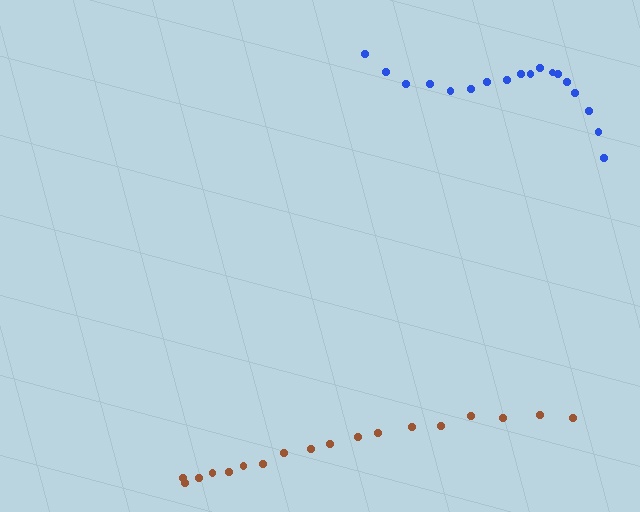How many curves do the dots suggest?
There are 2 distinct paths.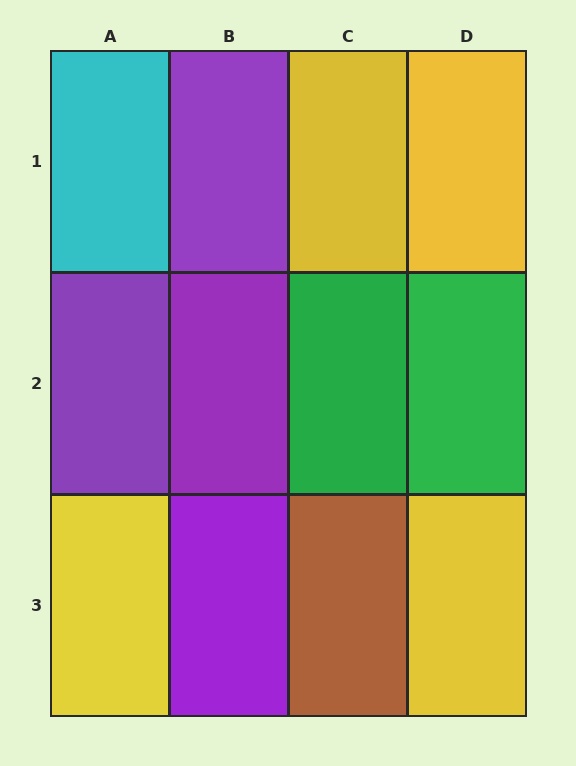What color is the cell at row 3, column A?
Yellow.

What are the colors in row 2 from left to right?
Purple, purple, green, green.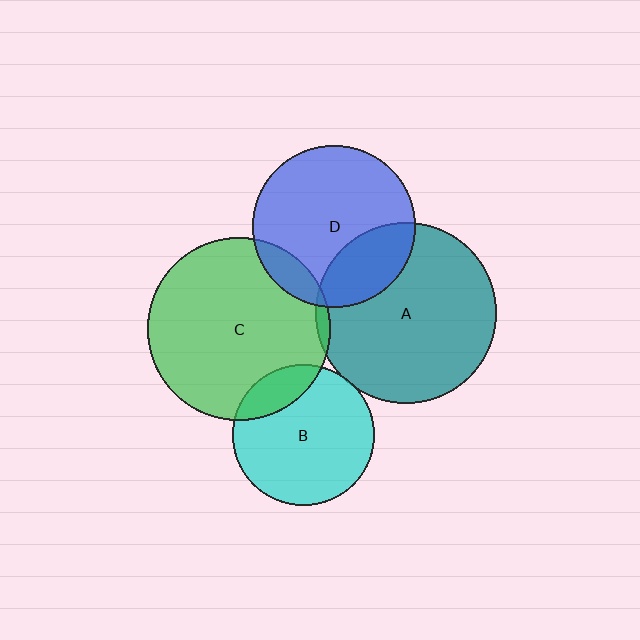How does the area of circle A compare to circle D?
Approximately 1.2 times.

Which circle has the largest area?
Circle C (green).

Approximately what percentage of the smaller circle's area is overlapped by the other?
Approximately 5%.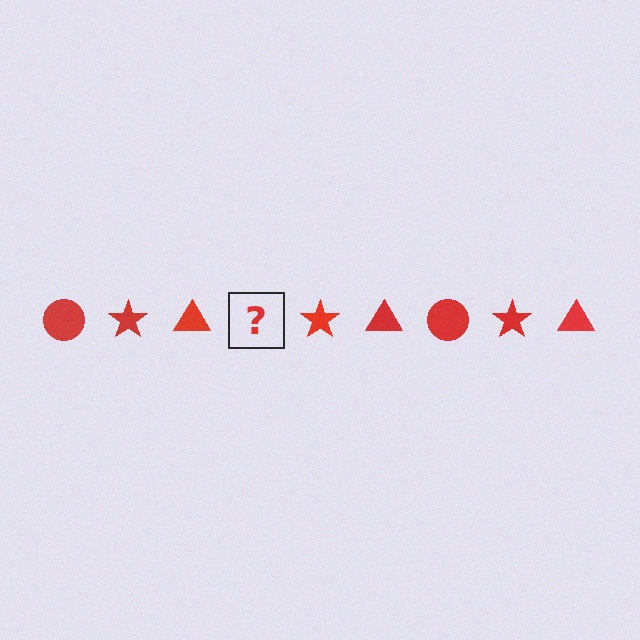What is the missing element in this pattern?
The missing element is a red circle.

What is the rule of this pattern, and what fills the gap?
The rule is that the pattern cycles through circle, star, triangle shapes in red. The gap should be filled with a red circle.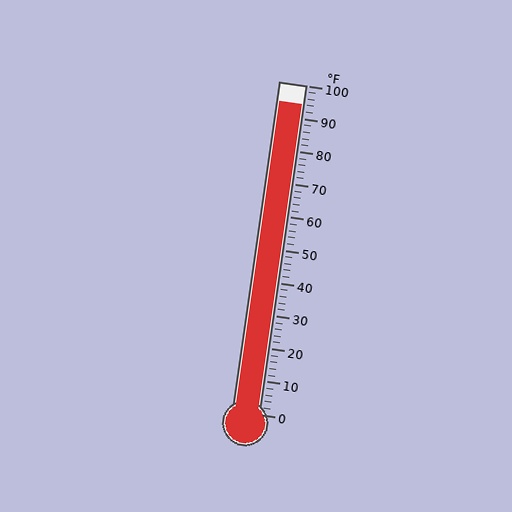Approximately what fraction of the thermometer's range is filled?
The thermometer is filled to approximately 95% of its range.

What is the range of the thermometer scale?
The thermometer scale ranges from 0°F to 100°F.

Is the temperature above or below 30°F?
The temperature is above 30°F.